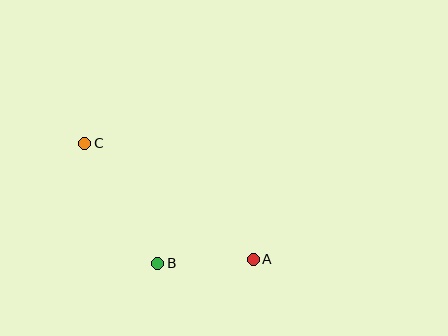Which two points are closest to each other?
Points A and B are closest to each other.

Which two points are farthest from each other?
Points A and C are farthest from each other.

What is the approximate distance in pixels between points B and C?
The distance between B and C is approximately 141 pixels.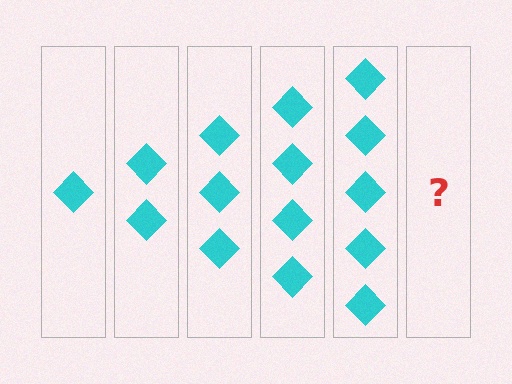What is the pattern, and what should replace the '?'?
The pattern is that each step adds one more diamond. The '?' should be 6 diamonds.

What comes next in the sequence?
The next element should be 6 diamonds.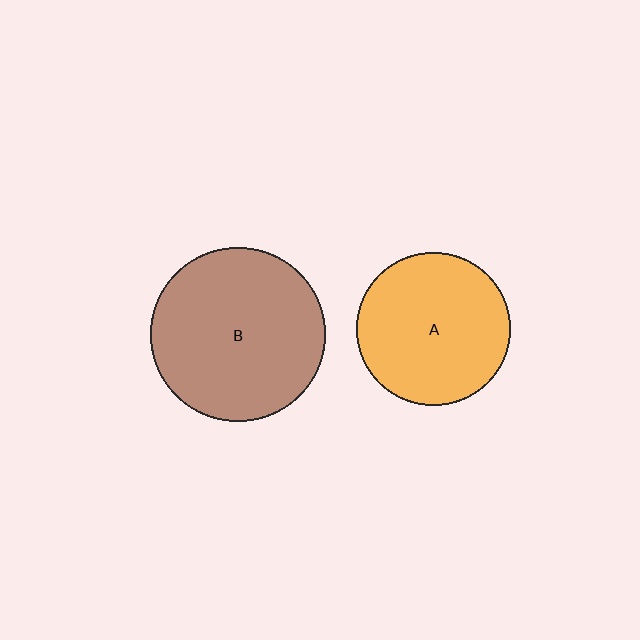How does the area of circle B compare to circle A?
Approximately 1.3 times.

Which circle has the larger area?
Circle B (brown).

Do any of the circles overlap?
No, none of the circles overlap.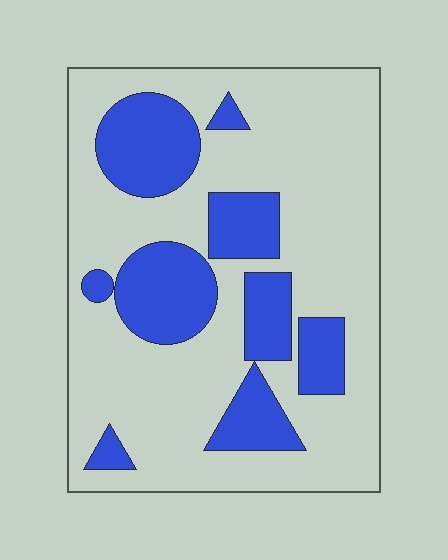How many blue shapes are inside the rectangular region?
9.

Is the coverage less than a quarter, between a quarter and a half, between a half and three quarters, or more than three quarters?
Between a quarter and a half.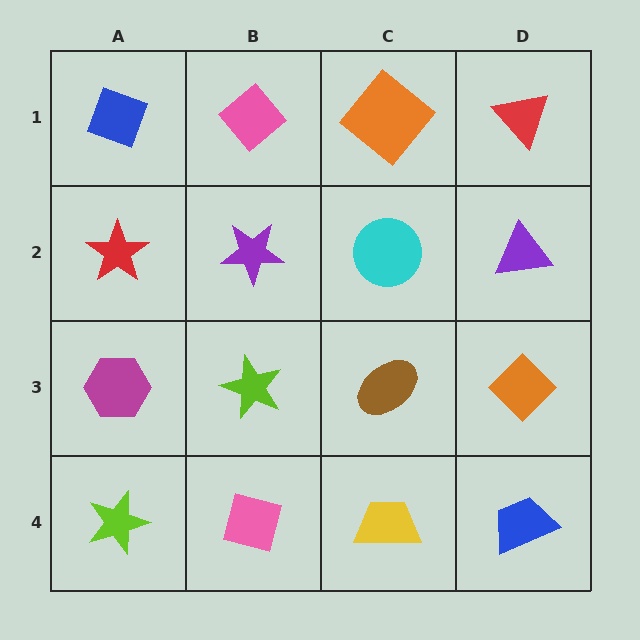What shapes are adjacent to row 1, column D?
A purple triangle (row 2, column D), an orange diamond (row 1, column C).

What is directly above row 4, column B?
A lime star.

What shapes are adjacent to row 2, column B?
A pink diamond (row 1, column B), a lime star (row 3, column B), a red star (row 2, column A), a cyan circle (row 2, column C).